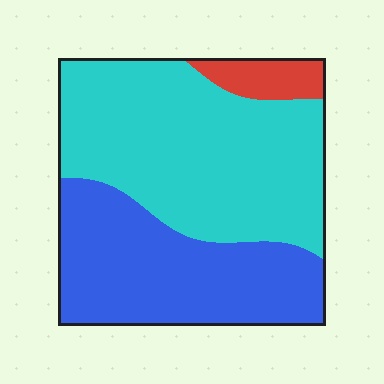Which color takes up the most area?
Cyan, at roughly 55%.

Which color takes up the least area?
Red, at roughly 5%.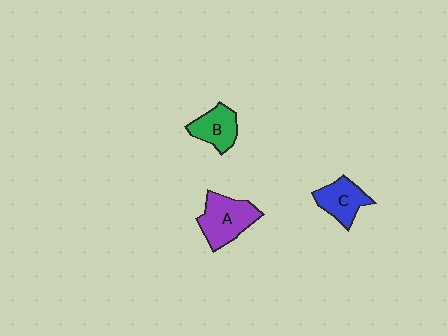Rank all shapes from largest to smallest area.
From largest to smallest: A (purple), C (blue), B (green).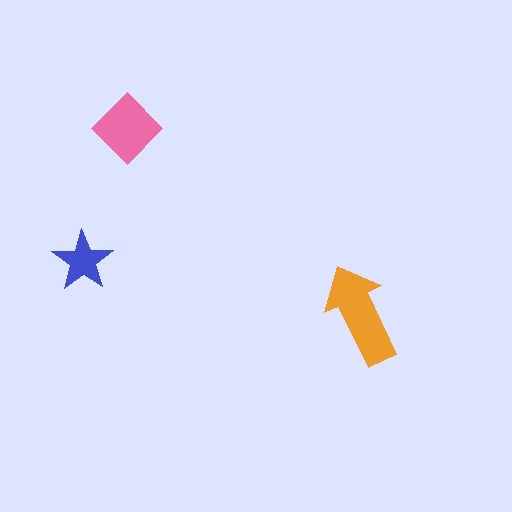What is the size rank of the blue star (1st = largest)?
3rd.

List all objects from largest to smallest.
The orange arrow, the pink diamond, the blue star.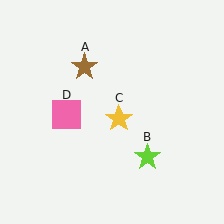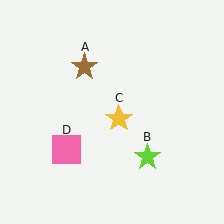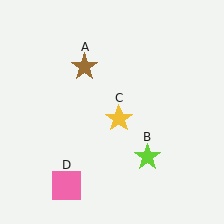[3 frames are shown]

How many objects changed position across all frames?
1 object changed position: pink square (object D).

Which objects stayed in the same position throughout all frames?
Brown star (object A) and lime star (object B) and yellow star (object C) remained stationary.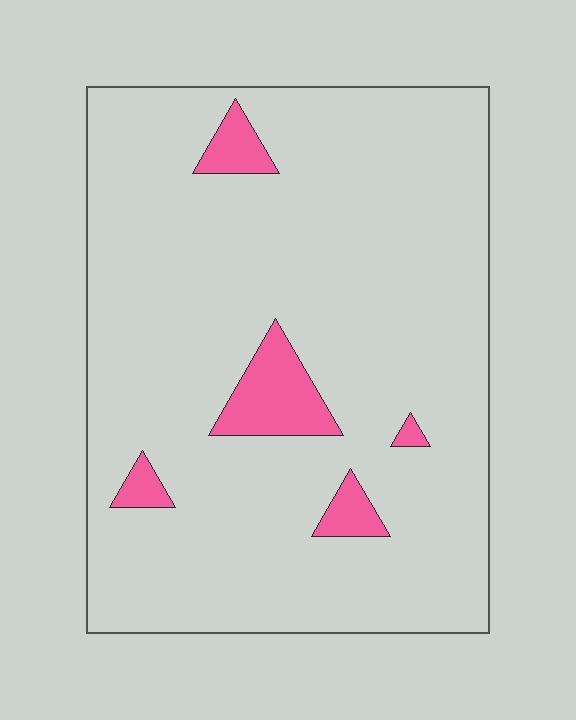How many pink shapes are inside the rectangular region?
5.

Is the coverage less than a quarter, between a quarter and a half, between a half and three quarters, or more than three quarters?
Less than a quarter.